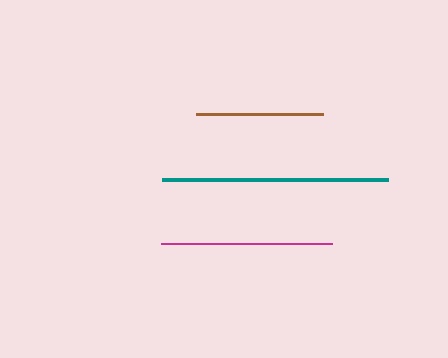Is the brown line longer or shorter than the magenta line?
The magenta line is longer than the brown line.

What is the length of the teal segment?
The teal segment is approximately 226 pixels long.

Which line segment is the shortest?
The brown line is the shortest at approximately 127 pixels.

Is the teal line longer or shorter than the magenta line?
The teal line is longer than the magenta line.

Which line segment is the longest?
The teal line is the longest at approximately 226 pixels.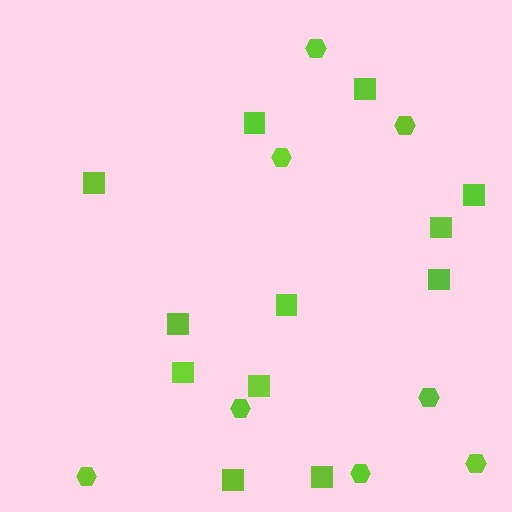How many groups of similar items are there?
There are 2 groups: one group of squares (12) and one group of hexagons (8).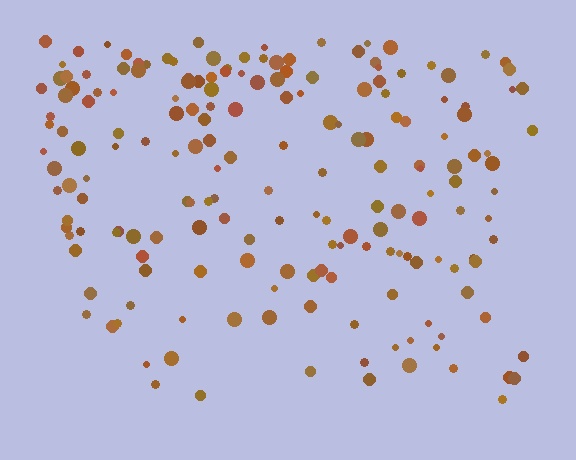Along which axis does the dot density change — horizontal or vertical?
Vertical.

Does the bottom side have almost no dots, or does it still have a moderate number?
Still a moderate number, just noticeably fewer than the top.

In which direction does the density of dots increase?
From bottom to top, with the top side densest.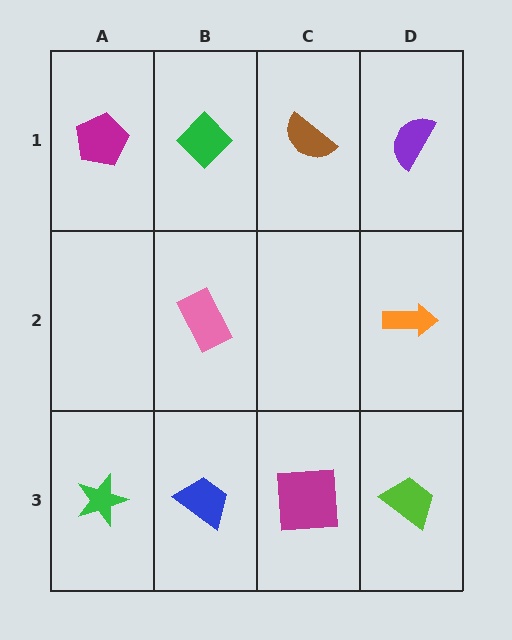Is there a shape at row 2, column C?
No, that cell is empty.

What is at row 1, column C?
A brown semicircle.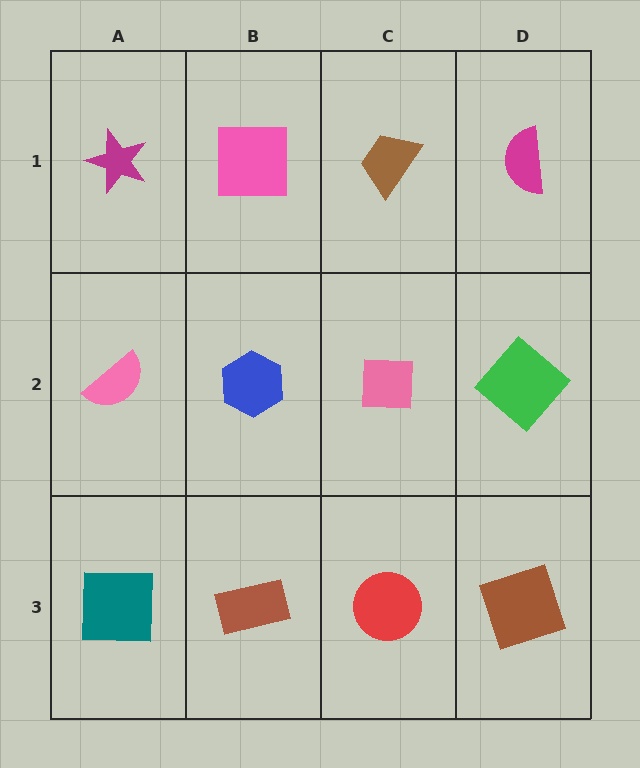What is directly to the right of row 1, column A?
A pink square.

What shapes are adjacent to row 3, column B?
A blue hexagon (row 2, column B), a teal square (row 3, column A), a red circle (row 3, column C).